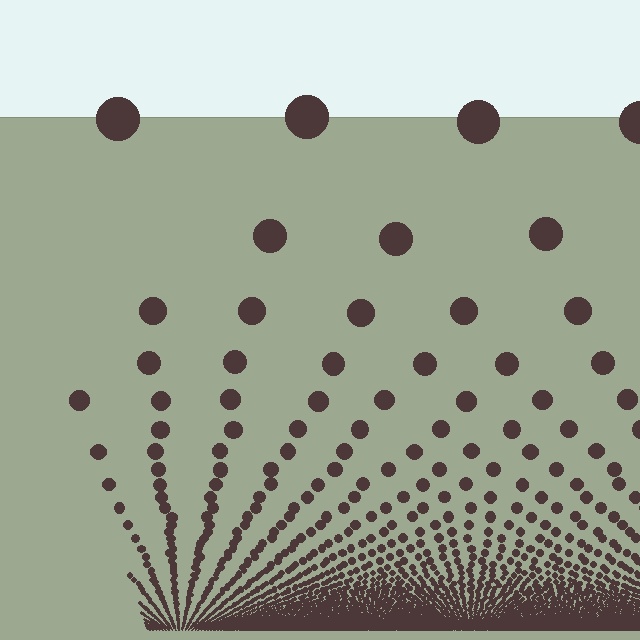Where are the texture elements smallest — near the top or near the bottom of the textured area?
Near the bottom.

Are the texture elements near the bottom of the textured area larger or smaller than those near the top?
Smaller. The gradient is inverted — elements near the bottom are smaller and denser.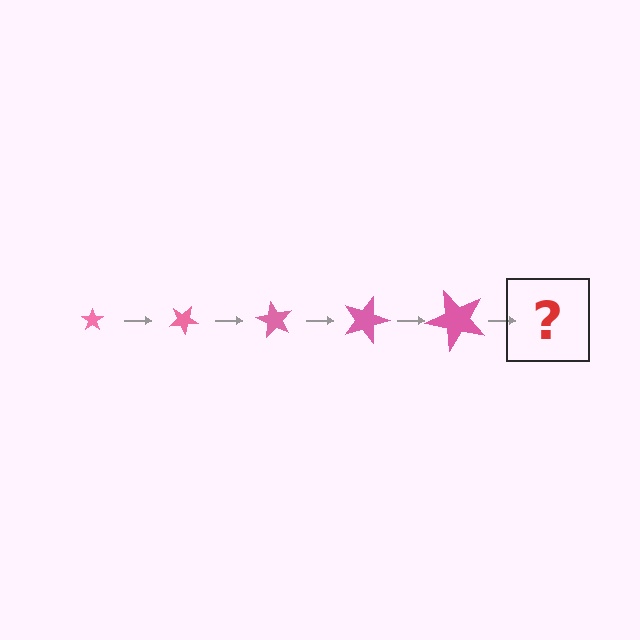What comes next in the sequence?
The next element should be a star, larger than the previous one and rotated 150 degrees from the start.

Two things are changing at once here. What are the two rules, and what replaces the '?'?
The two rules are that the star grows larger each step and it rotates 30 degrees each step. The '?' should be a star, larger than the previous one and rotated 150 degrees from the start.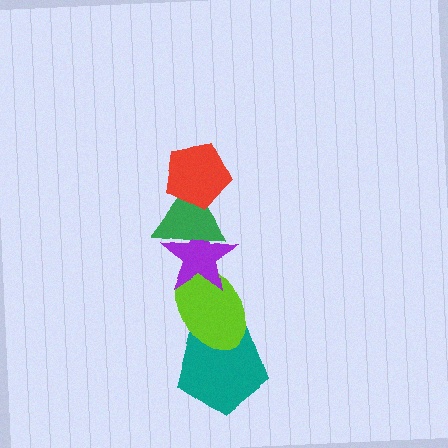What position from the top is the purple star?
The purple star is 3rd from the top.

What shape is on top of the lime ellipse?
The purple star is on top of the lime ellipse.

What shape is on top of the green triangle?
The red pentagon is on top of the green triangle.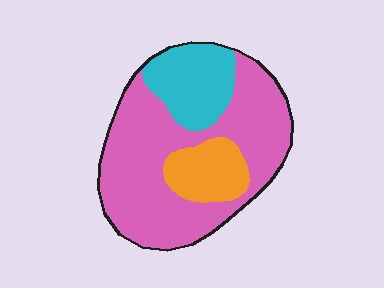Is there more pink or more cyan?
Pink.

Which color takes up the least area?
Orange, at roughly 15%.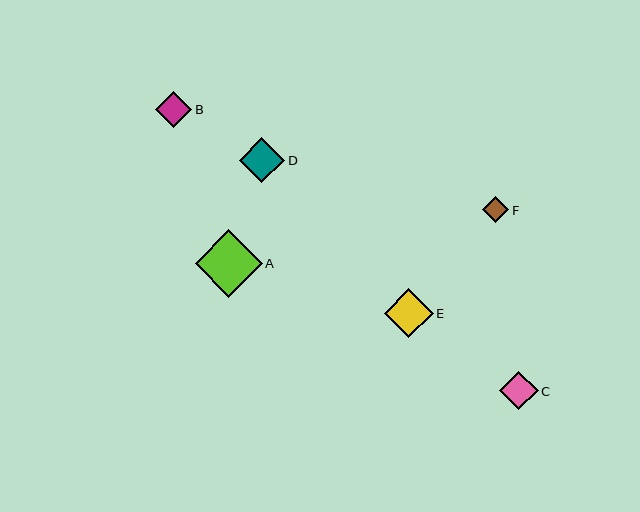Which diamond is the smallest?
Diamond F is the smallest with a size of approximately 26 pixels.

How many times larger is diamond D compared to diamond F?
Diamond D is approximately 1.7 times the size of diamond F.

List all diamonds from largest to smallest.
From largest to smallest: A, E, D, C, B, F.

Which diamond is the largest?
Diamond A is the largest with a size of approximately 67 pixels.